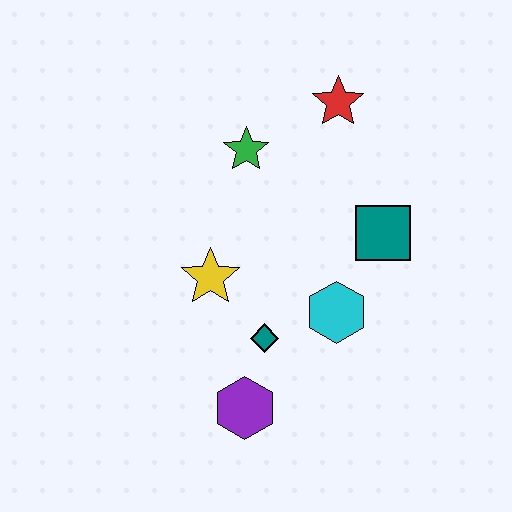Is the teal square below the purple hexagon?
No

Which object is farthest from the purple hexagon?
The red star is farthest from the purple hexagon.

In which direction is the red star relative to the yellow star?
The red star is above the yellow star.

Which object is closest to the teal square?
The cyan hexagon is closest to the teal square.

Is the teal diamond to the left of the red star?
Yes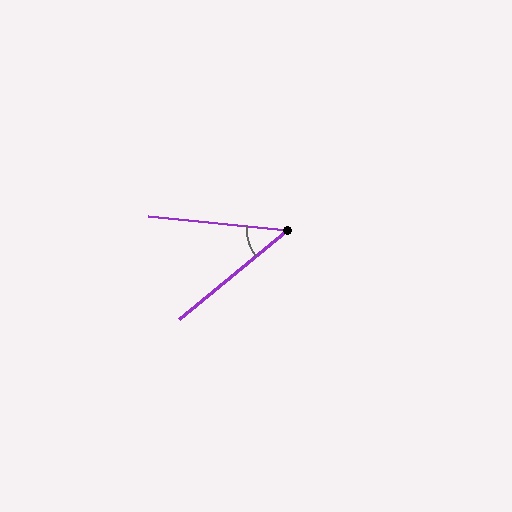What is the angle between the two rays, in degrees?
Approximately 45 degrees.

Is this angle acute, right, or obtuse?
It is acute.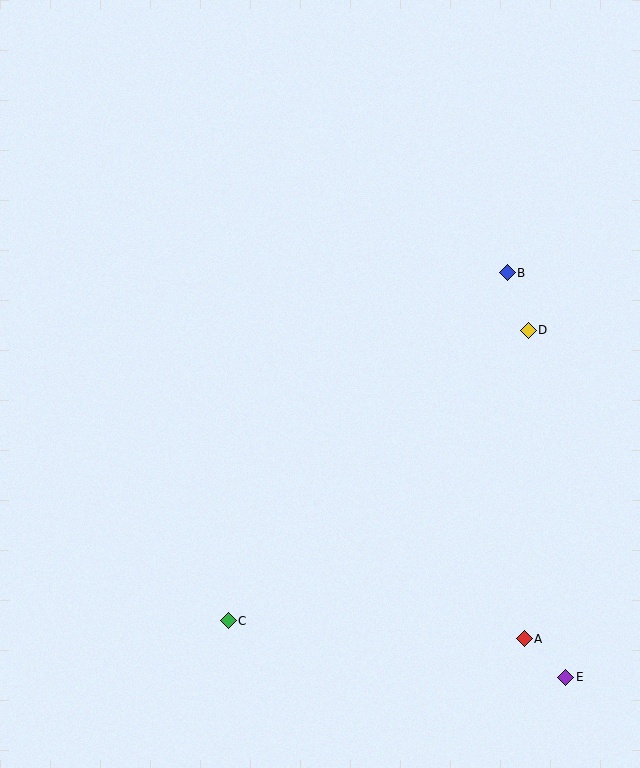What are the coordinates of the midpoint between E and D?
The midpoint between E and D is at (547, 504).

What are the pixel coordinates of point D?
Point D is at (528, 330).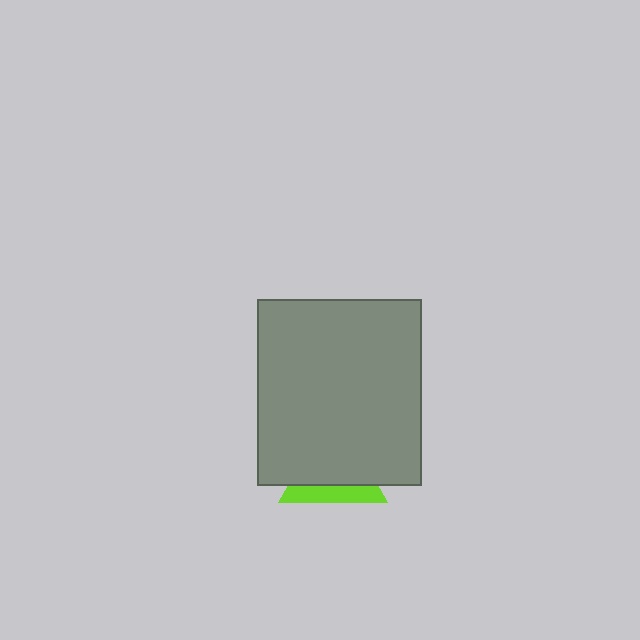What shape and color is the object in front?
The object in front is a gray rectangle.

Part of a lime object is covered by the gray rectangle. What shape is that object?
It is a triangle.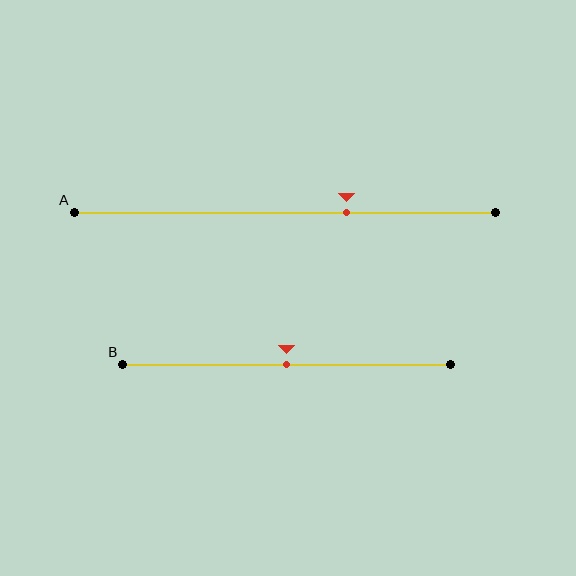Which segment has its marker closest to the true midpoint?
Segment B has its marker closest to the true midpoint.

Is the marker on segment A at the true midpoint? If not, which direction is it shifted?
No, the marker on segment A is shifted to the right by about 15% of the segment length.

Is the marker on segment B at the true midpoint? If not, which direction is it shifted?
Yes, the marker on segment B is at the true midpoint.